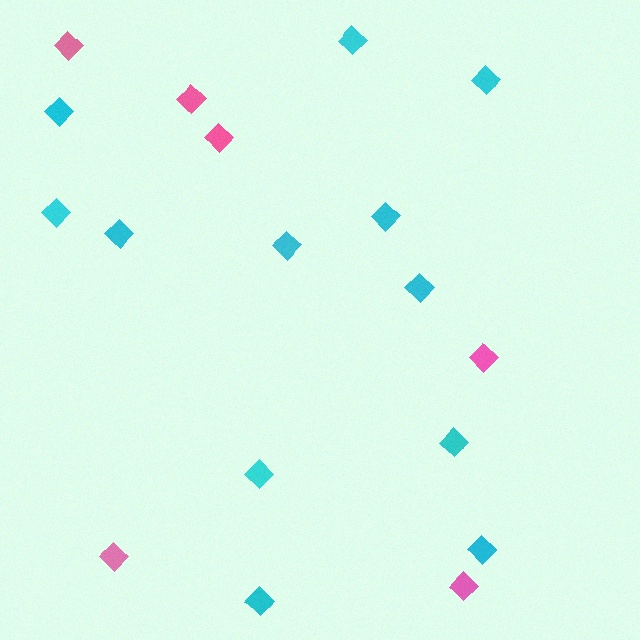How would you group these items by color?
There are 2 groups: one group of cyan diamonds (12) and one group of pink diamonds (6).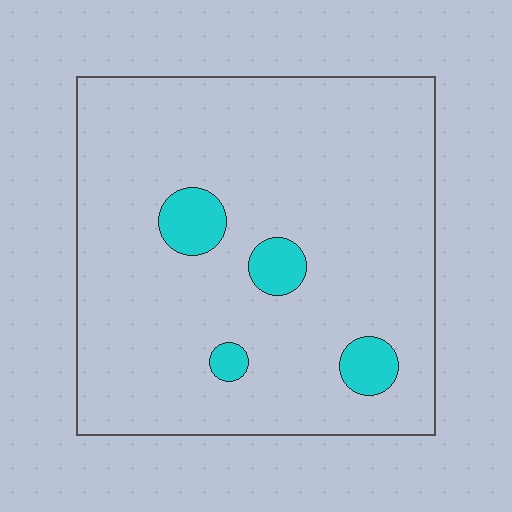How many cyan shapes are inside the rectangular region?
4.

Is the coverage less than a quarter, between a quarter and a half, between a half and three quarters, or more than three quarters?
Less than a quarter.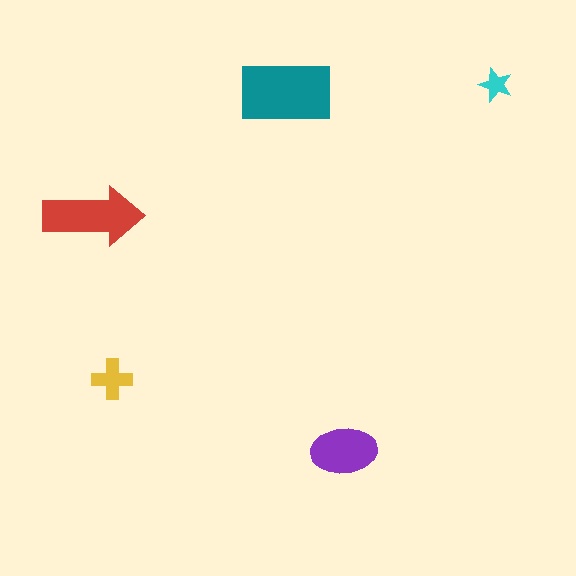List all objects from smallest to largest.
The cyan star, the yellow cross, the purple ellipse, the red arrow, the teal rectangle.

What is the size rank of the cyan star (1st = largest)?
5th.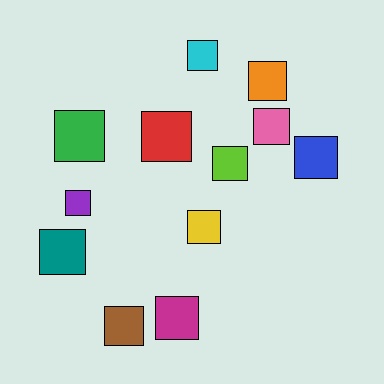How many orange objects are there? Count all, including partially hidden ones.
There is 1 orange object.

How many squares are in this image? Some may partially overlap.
There are 12 squares.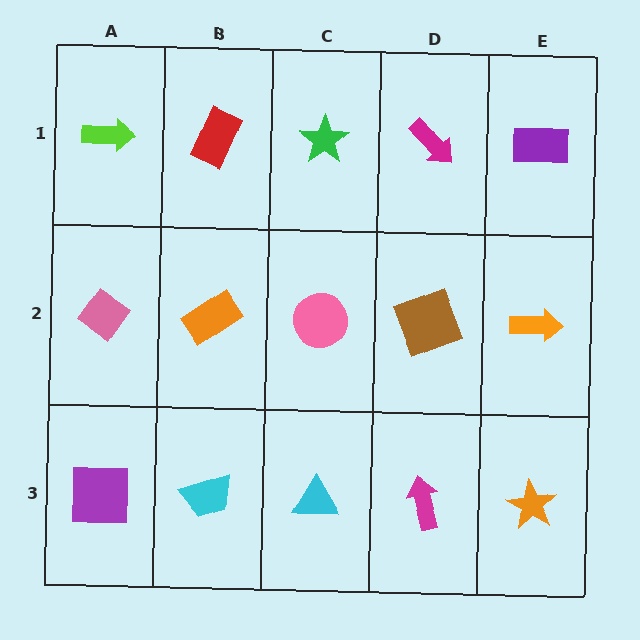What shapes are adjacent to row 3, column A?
A pink diamond (row 2, column A), a cyan trapezoid (row 3, column B).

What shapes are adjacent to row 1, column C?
A pink circle (row 2, column C), a red rectangle (row 1, column B), a magenta arrow (row 1, column D).